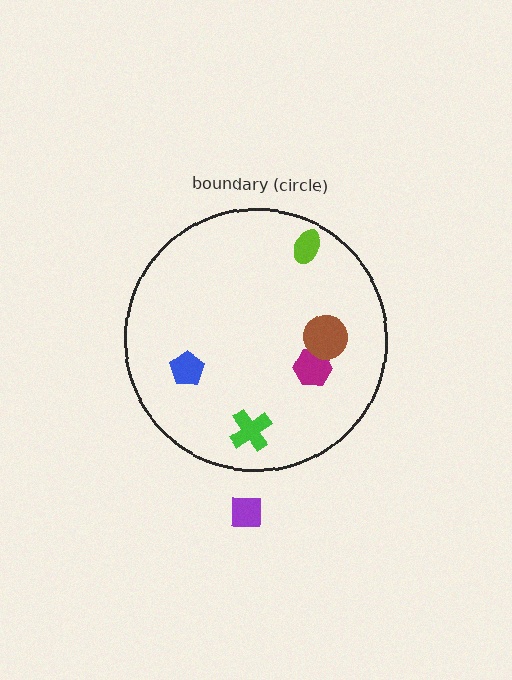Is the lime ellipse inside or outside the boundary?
Inside.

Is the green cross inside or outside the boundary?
Inside.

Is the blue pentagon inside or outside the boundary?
Inside.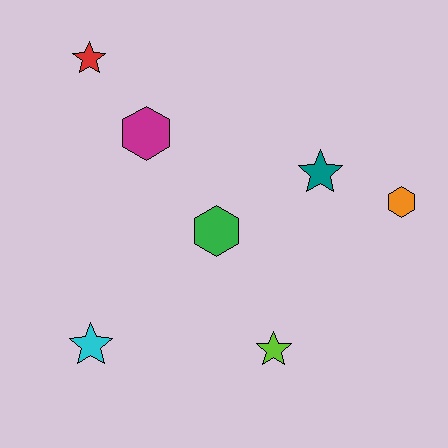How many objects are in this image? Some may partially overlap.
There are 7 objects.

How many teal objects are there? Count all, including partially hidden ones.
There is 1 teal object.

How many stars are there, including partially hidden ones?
There are 4 stars.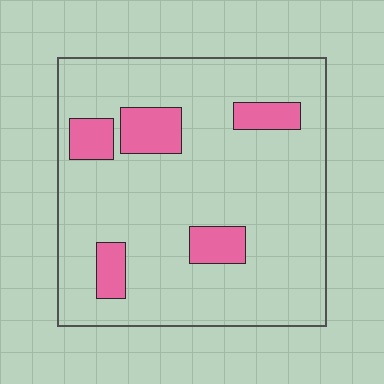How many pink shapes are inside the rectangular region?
5.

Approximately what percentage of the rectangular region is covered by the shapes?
Approximately 15%.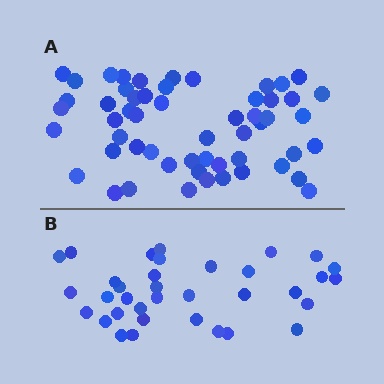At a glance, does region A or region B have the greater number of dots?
Region A (the top region) has more dots.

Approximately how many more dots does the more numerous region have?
Region A has approximately 20 more dots than region B.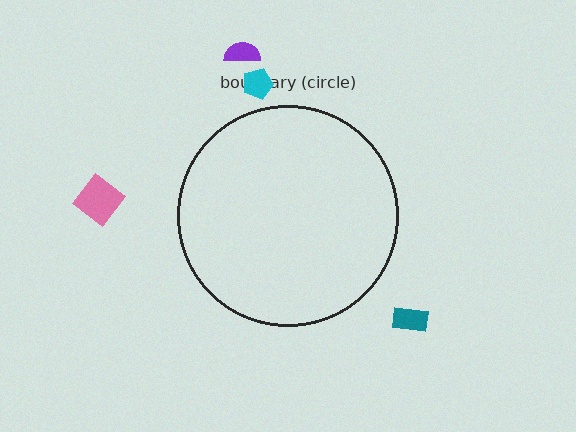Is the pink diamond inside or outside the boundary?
Outside.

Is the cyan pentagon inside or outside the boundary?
Outside.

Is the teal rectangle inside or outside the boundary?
Outside.